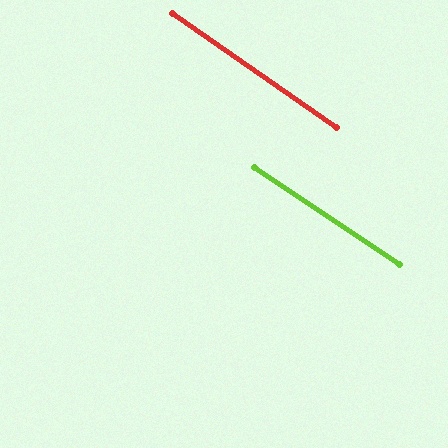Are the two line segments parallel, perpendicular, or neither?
Parallel — their directions differ by only 1.2°.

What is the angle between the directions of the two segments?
Approximately 1 degree.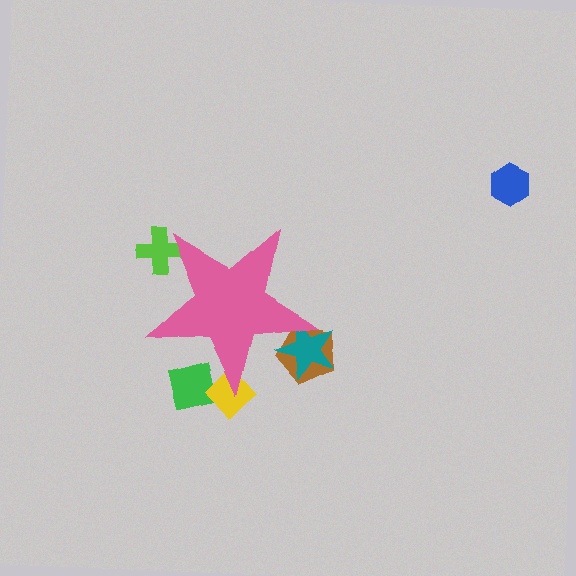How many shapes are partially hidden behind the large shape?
5 shapes are partially hidden.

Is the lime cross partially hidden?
Yes, the lime cross is partially hidden behind the pink star.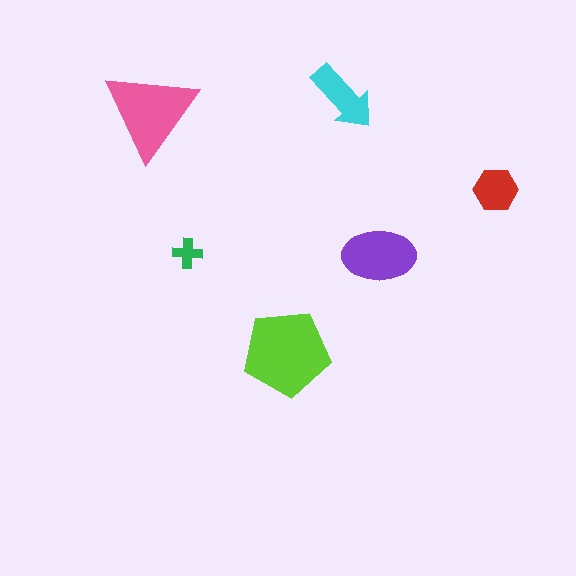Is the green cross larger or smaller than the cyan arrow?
Smaller.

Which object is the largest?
The lime pentagon.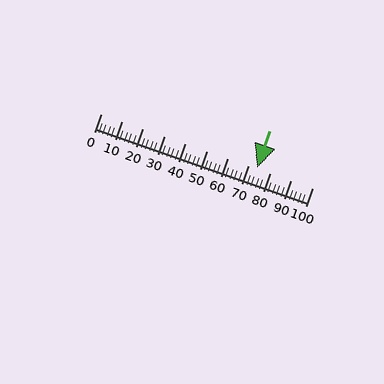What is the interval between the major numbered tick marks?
The major tick marks are spaced 10 units apart.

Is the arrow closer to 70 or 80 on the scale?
The arrow is closer to 70.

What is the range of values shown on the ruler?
The ruler shows values from 0 to 100.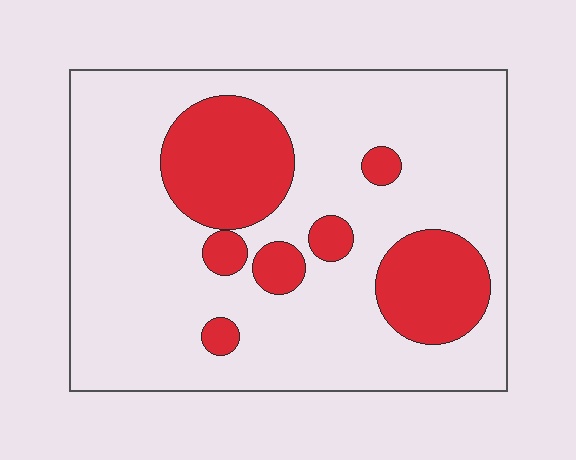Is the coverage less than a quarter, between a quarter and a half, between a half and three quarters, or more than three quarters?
Less than a quarter.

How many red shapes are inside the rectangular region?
7.